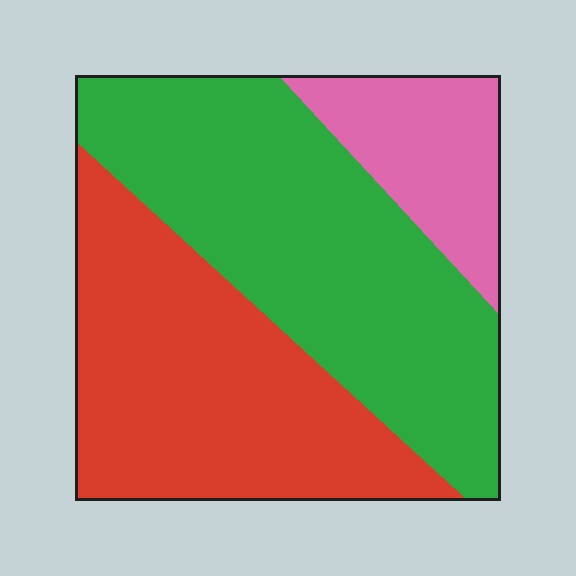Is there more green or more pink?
Green.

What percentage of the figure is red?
Red takes up about two fifths (2/5) of the figure.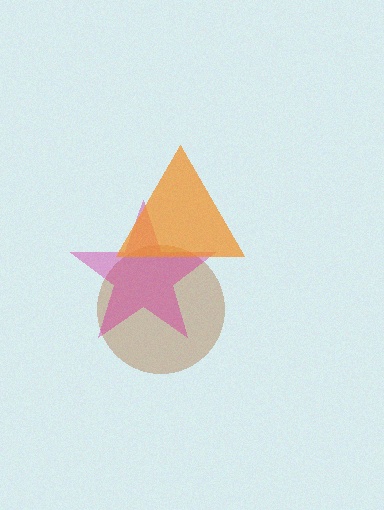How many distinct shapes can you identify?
There are 3 distinct shapes: a brown circle, a magenta star, an orange triangle.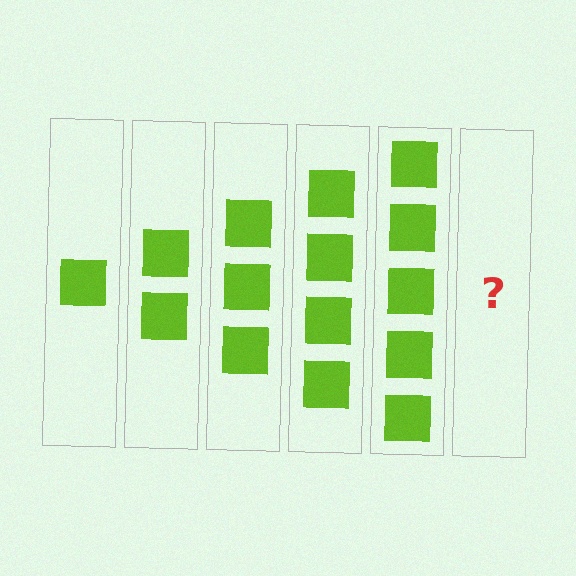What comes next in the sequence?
The next element should be 6 squares.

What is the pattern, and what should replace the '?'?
The pattern is that each step adds one more square. The '?' should be 6 squares.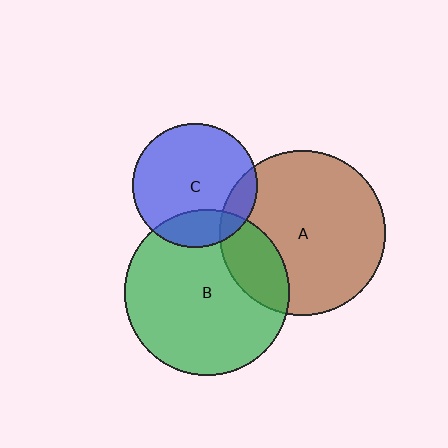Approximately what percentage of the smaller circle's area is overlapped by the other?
Approximately 15%.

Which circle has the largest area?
Circle A (brown).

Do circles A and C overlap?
Yes.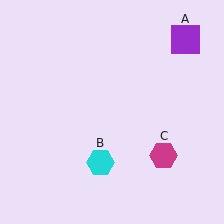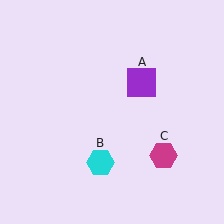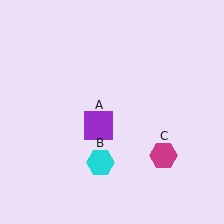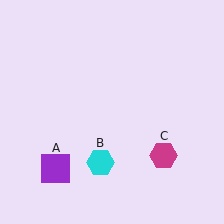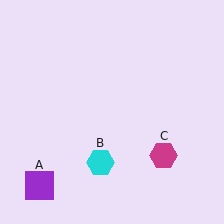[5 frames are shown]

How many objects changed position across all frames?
1 object changed position: purple square (object A).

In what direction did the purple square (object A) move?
The purple square (object A) moved down and to the left.